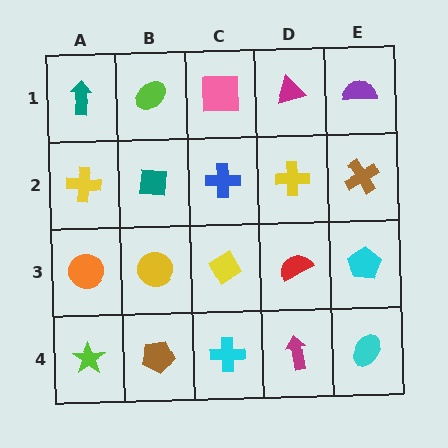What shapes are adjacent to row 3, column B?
A teal square (row 2, column B), a brown pentagon (row 4, column B), an orange circle (row 3, column A), a yellow diamond (row 3, column C).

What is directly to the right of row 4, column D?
A cyan ellipse.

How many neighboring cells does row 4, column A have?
2.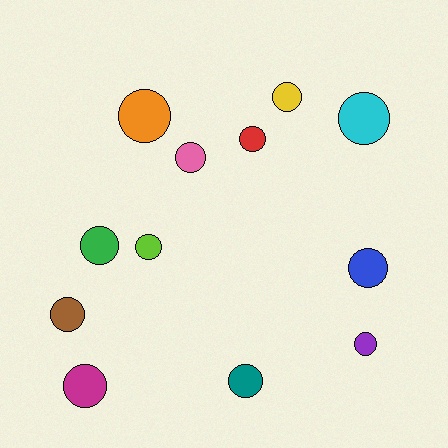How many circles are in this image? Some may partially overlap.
There are 12 circles.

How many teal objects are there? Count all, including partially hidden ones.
There is 1 teal object.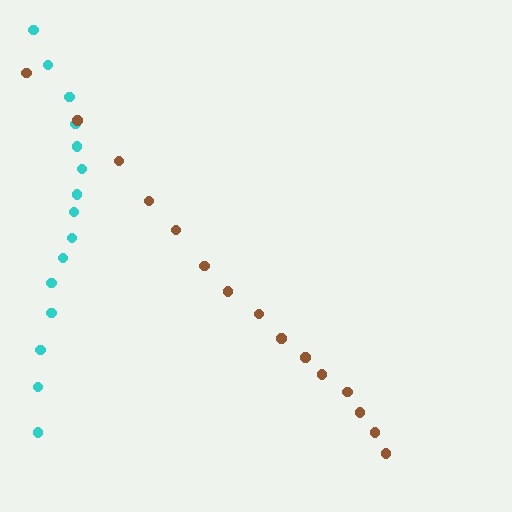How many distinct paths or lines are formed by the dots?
There are 2 distinct paths.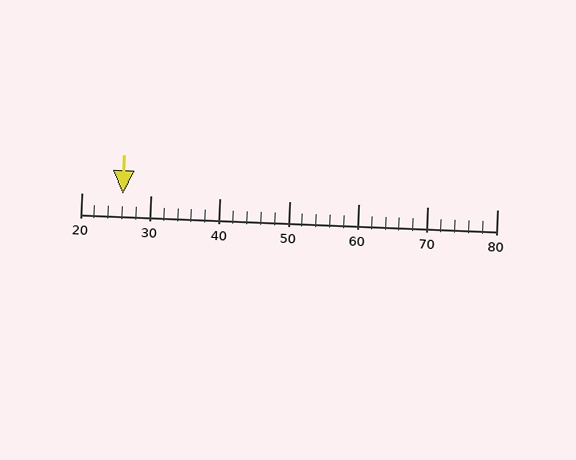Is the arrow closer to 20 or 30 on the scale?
The arrow is closer to 30.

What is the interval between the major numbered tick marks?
The major tick marks are spaced 10 units apart.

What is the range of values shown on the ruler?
The ruler shows values from 20 to 80.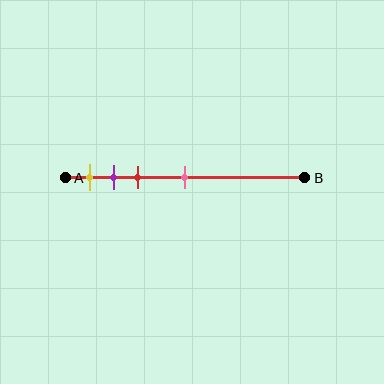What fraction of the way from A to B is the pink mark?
The pink mark is approximately 50% (0.5) of the way from A to B.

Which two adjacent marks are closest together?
The purple and red marks are the closest adjacent pair.